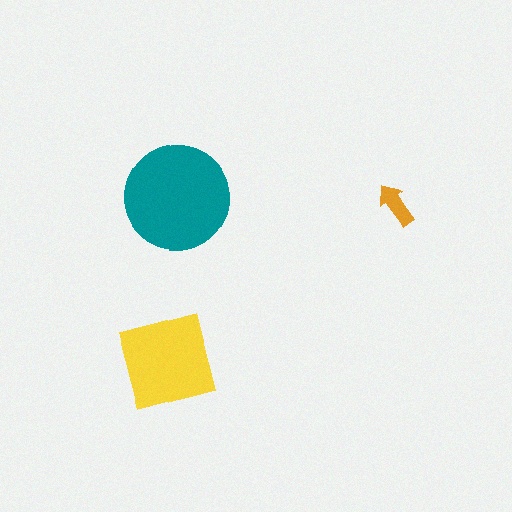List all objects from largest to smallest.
The teal circle, the yellow square, the orange arrow.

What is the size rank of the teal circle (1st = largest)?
1st.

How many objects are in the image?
There are 3 objects in the image.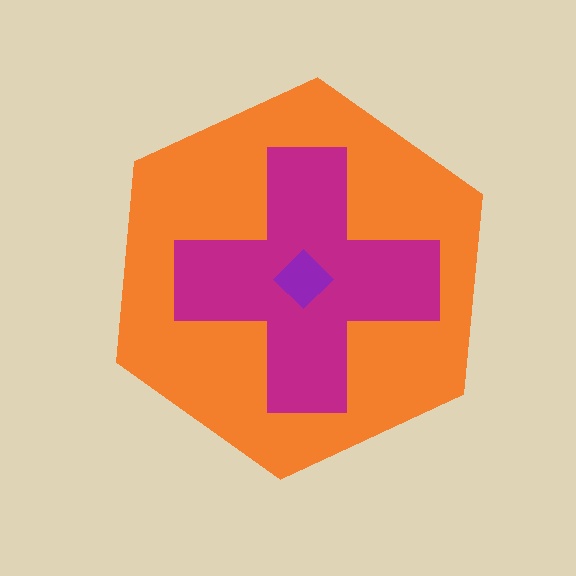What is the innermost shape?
The purple diamond.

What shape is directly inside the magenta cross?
The purple diamond.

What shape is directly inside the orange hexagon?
The magenta cross.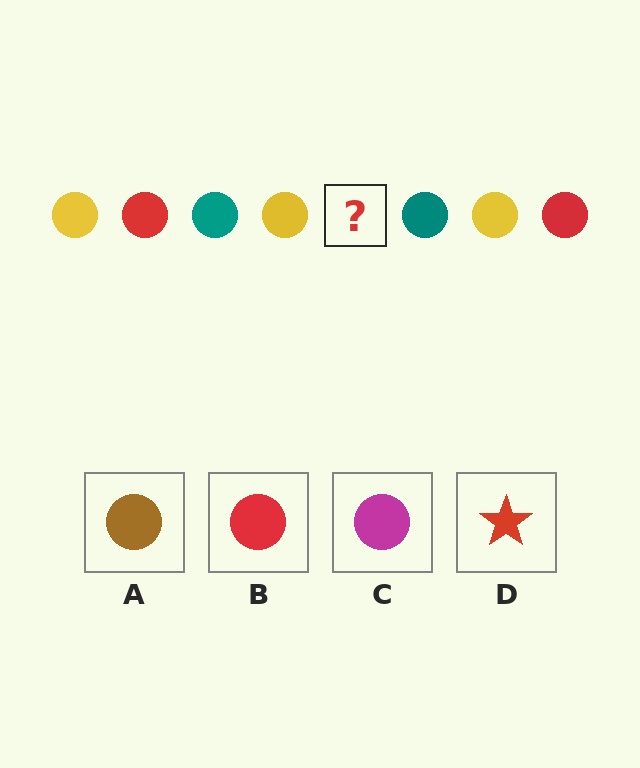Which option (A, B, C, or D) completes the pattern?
B.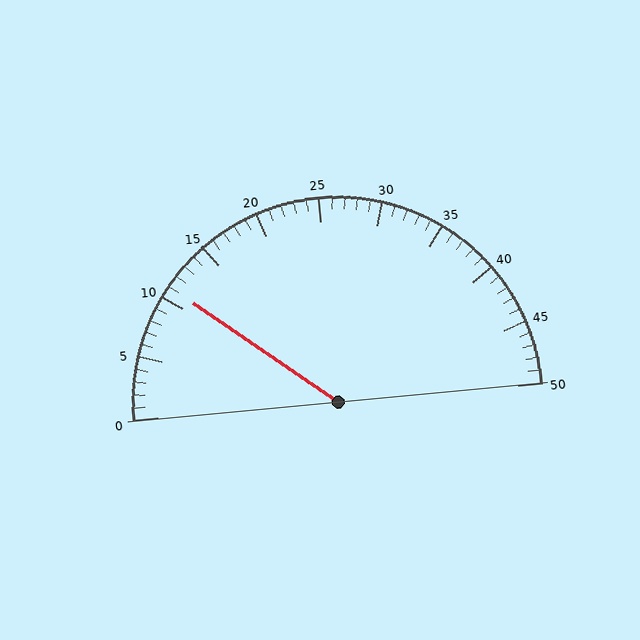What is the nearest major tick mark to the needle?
The nearest major tick mark is 10.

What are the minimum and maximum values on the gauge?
The gauge ranges from 0 to 50.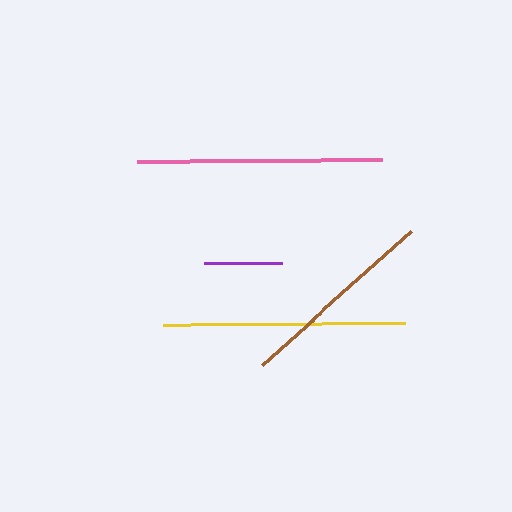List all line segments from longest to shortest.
From longest to shortest: pink, yellow, brown, purple.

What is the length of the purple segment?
The purple segment is approximately 77 pixels long.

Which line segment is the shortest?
The purple line is the shortest at approximately 77 pixels.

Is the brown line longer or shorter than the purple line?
The brown line is longer than the purple line.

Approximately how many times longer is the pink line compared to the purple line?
The pink line is approximately 3.2 times the length of the purple line.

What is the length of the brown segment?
The brown segment is approximately 201 pixels long.